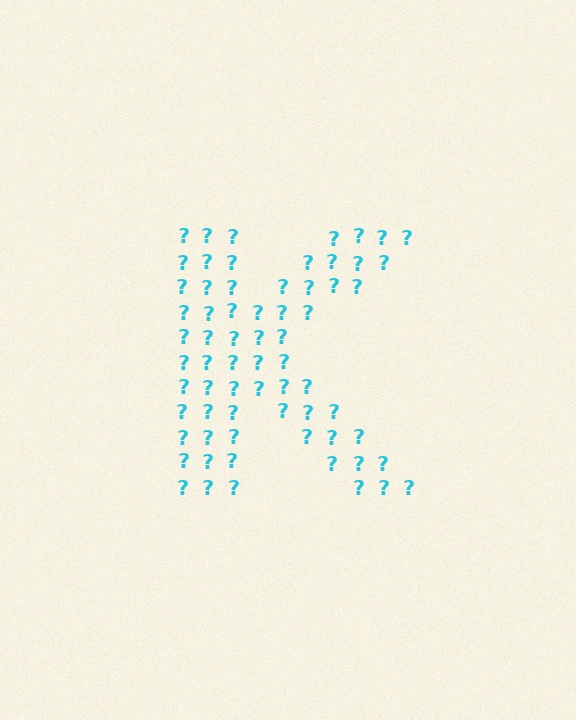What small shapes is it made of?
It is made of small question marks.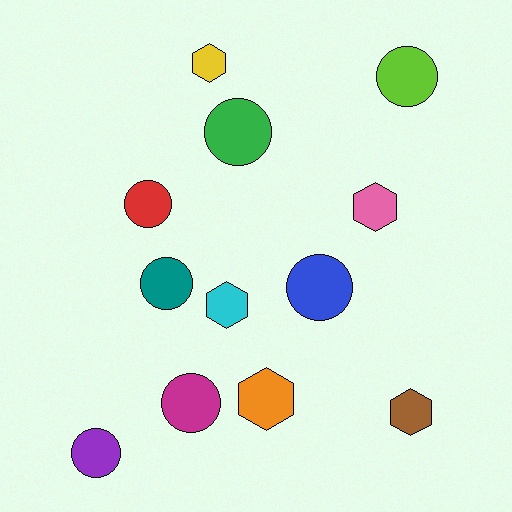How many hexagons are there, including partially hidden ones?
There are 5 hexagons.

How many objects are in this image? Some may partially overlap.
There are 12 objects.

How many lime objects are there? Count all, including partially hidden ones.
There is 1 lime object.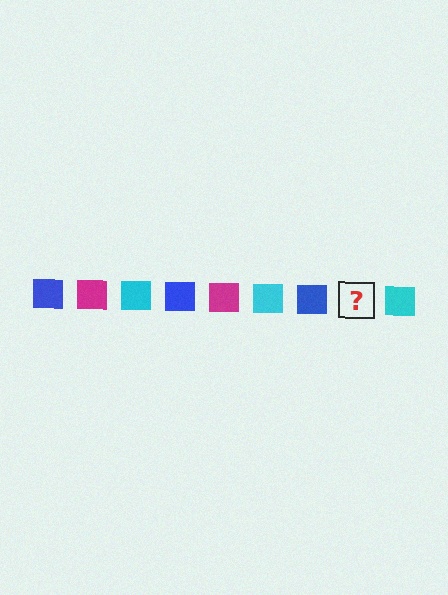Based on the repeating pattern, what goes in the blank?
The blank should be a magenta square.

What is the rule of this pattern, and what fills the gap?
The rule is that the pattern cycles through blue, magenta, cyan squares. The gap should be filled with a magenta square.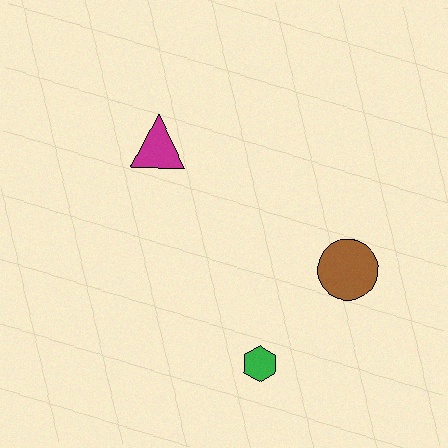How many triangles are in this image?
There is 1 triangle.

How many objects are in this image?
There are 3 objects.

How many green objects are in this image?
There is 1 green object.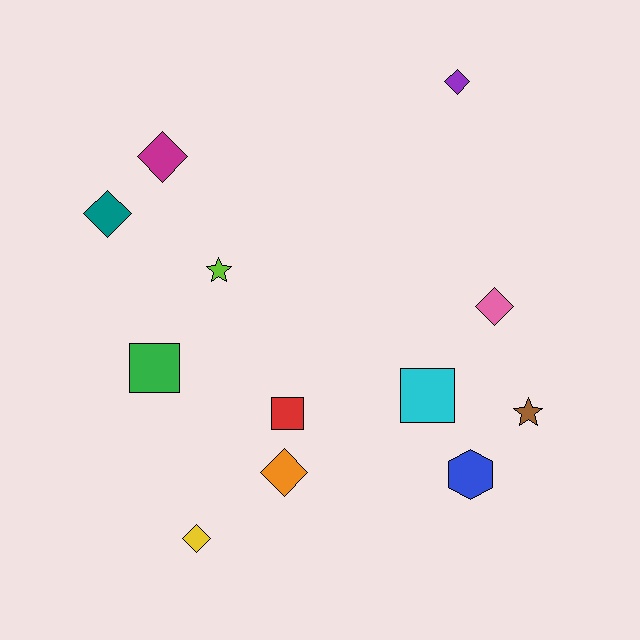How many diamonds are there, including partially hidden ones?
There are 6 diamonds.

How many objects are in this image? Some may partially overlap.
There are 12 objects.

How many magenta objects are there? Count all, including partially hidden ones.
There is 1 magenta object.